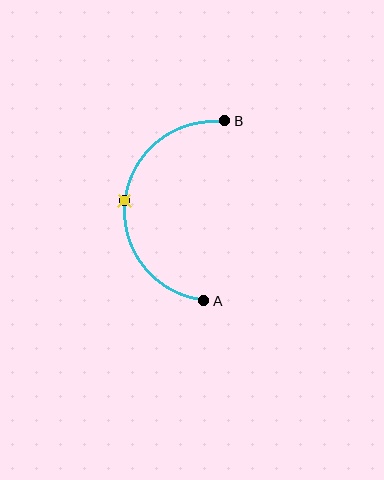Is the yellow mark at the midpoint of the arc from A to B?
Yes. The yellow mark lies on the arc at equal arc-length from both A and B — it is the arc midpoint.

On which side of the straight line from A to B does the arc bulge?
The arc bulges to the left of the straight line connecting A and B.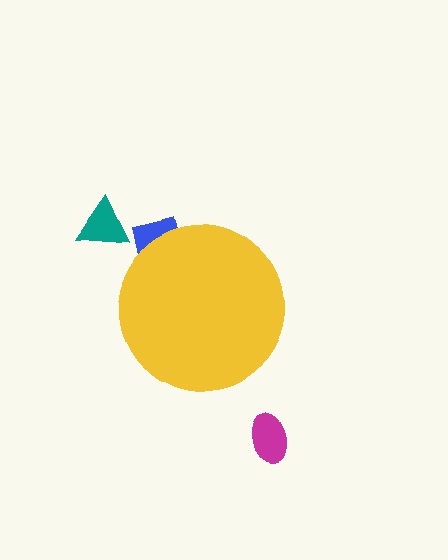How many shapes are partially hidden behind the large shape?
1 shape is partially hidden.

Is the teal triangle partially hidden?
No, the teal triangle is fully visible.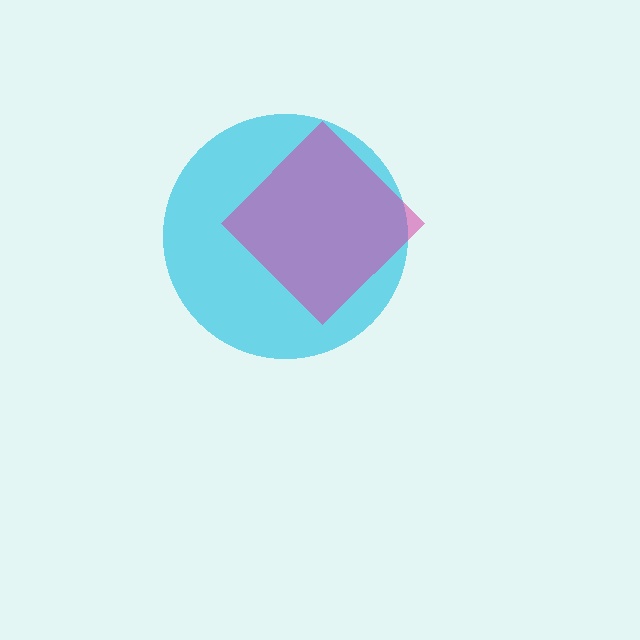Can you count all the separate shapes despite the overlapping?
Yes, there are 2 separate shapes.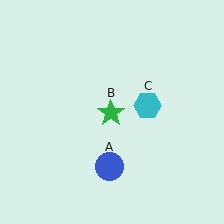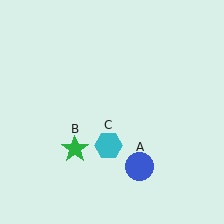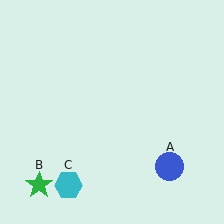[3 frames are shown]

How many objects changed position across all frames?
3 objects changed position: blue circle (object A), green star (object B), cyan hexagon (object C).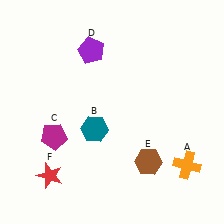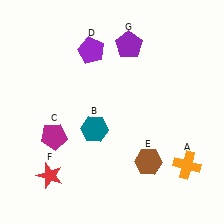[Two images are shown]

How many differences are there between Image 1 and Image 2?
There is 1 difference between the two images.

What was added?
A purple pentagon (G) was added in Image 2.